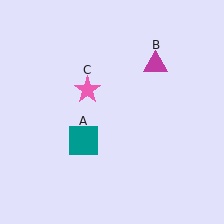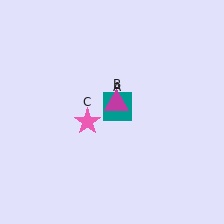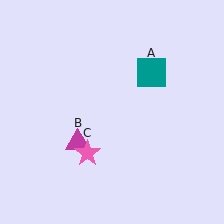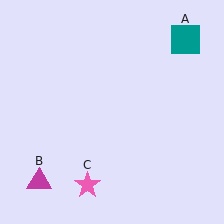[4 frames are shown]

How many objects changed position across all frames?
3 objects changed position: teal square (object A), magenta triangle (object B), pink star (object C).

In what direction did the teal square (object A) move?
The teal square (object A) moved up and to the right.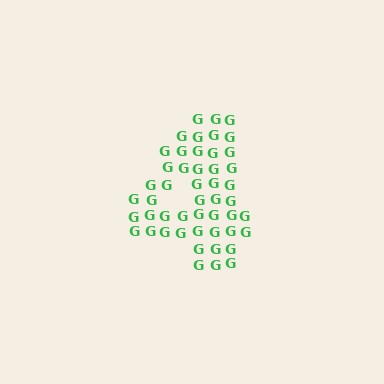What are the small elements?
The small elements are letter G's.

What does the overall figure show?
The overall figure shows the digit 4.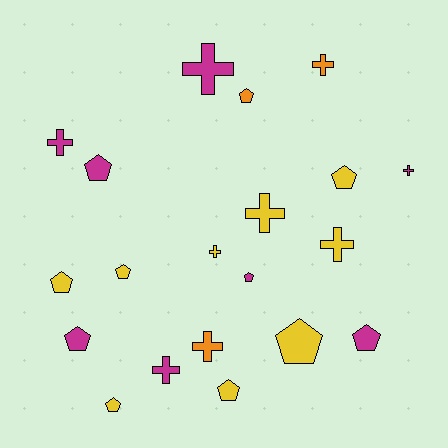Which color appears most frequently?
Yellow, with 9 objects.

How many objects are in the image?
There are 20 objects.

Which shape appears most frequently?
Pentagon, with 11 objects.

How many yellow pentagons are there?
There are 6 yellow pentagons.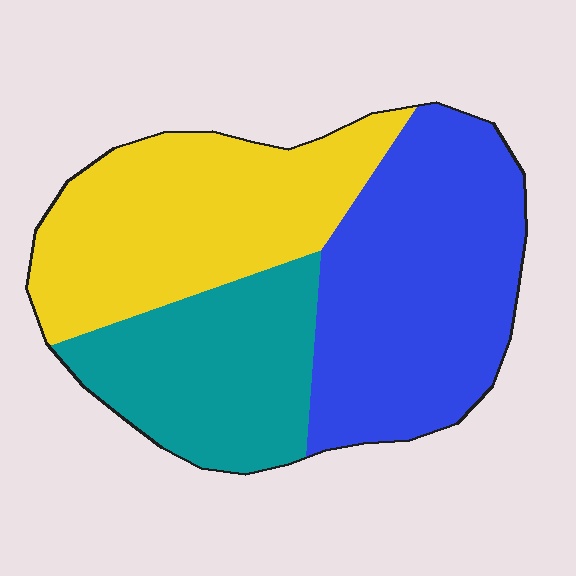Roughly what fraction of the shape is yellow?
Yellow takes up between a quarter and a half of the shape.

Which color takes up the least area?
Teal, at roughly 25%.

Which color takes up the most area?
Blue, at roughly 40%.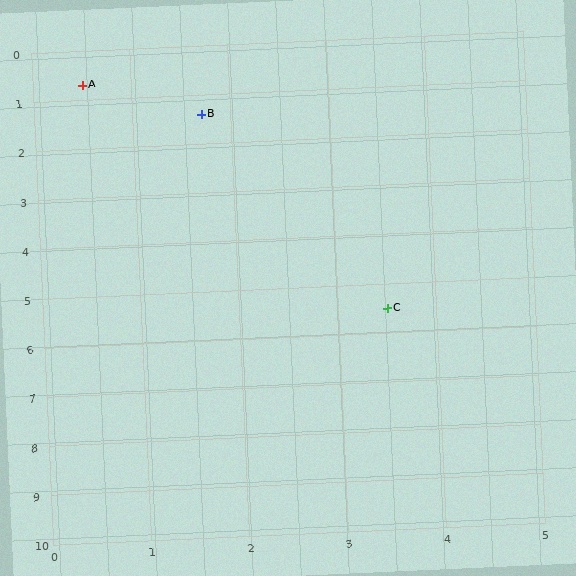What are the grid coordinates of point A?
Point A is at approximately (0.5, 0.7).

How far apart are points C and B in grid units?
Points C and B are about 4.5 grid units apart.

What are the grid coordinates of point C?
Point C is at approximately (3.5, 5.5).